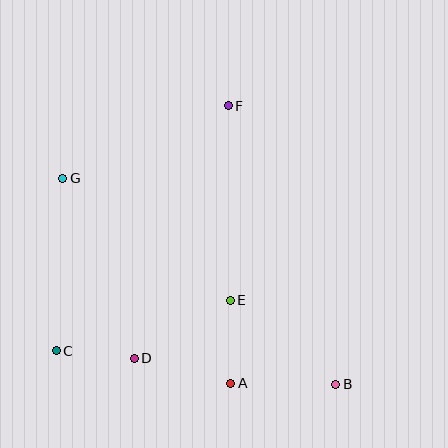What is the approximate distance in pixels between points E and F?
The distance between E and F is approximately 195 pixels.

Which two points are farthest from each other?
Points B and G are farthest from each other.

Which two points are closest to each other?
Points C and D are closest to each other.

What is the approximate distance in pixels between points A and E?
The distance between A and E is approximately 83 pixels.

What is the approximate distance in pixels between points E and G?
The distance between E and G is approximately 207 pixels.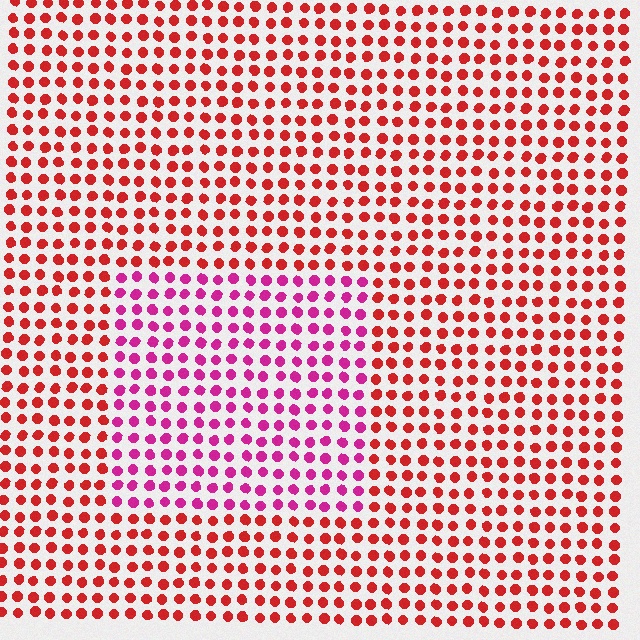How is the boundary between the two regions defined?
The boundary is defined purely by a slight shift in hue (about 40 degrees). Spacing, size, and orientation are identical on both sides.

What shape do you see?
I see a rectangle.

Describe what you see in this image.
The image is filled with small red elements in a uniform arrangement. A rectangle-shaped region is visible where the elements are tinted to a slightly different hue, forming a subtle color boundary.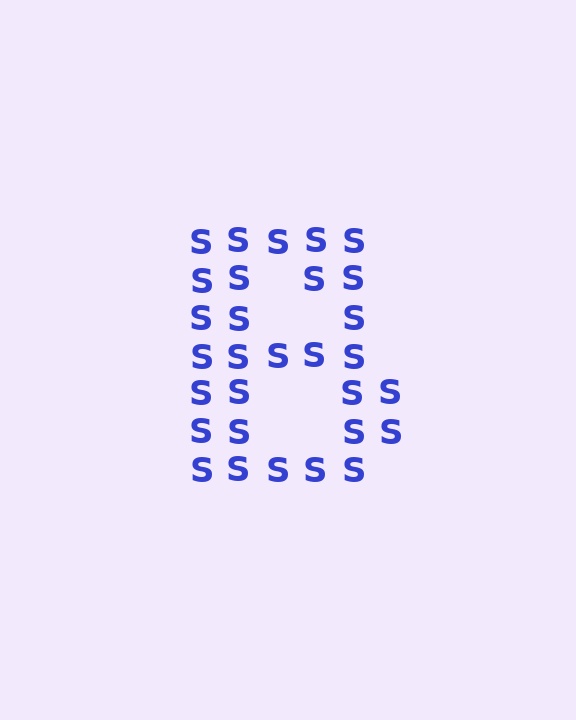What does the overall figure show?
The overall figure shows the letter B.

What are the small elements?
The small elements are letter S's.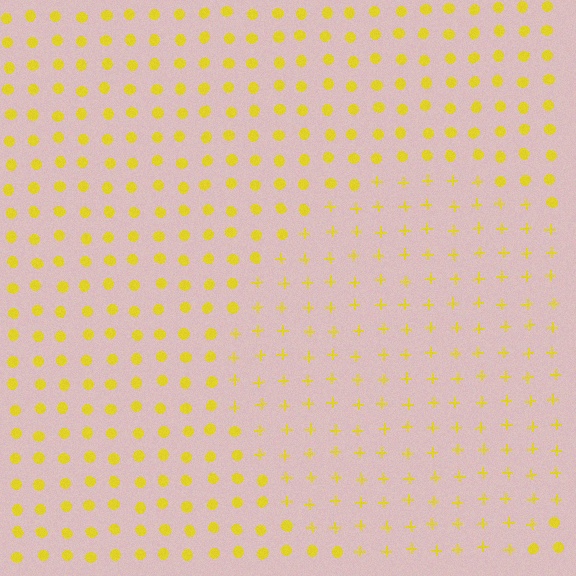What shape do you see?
I see a circle.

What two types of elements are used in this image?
The image uses plus signs inside the circle region and circles outside it.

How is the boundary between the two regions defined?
The boundary is defined by a change in element shape: plus signs inside vs. circles outside. All elements share the same color and spacing.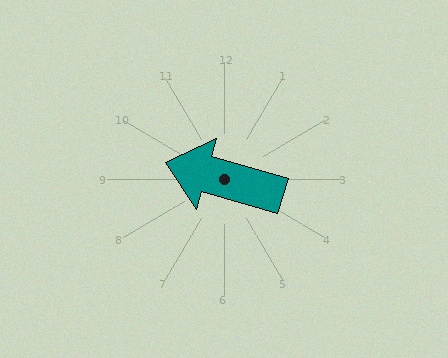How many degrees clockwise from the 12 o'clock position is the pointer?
Approximately 286 degrees.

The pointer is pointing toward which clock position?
Roughly 10 o'clock.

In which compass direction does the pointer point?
West.